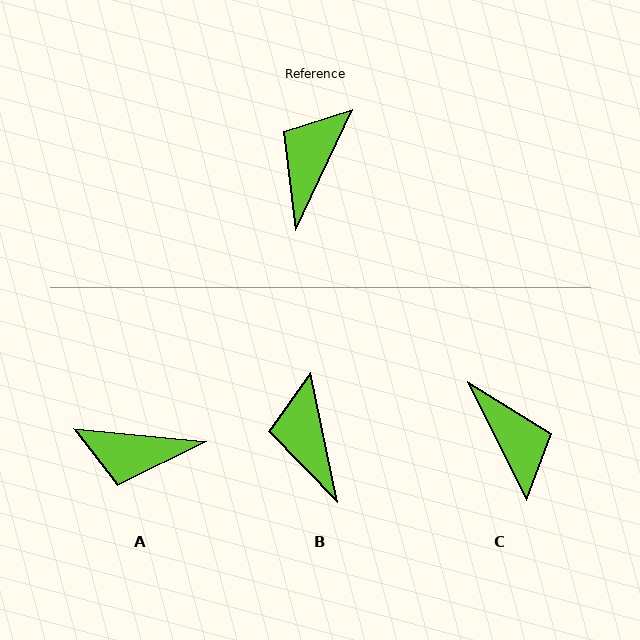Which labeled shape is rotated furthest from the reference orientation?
C, about 128 degrees away.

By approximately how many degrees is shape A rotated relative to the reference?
Approximately 110 degrees counter-clockwise.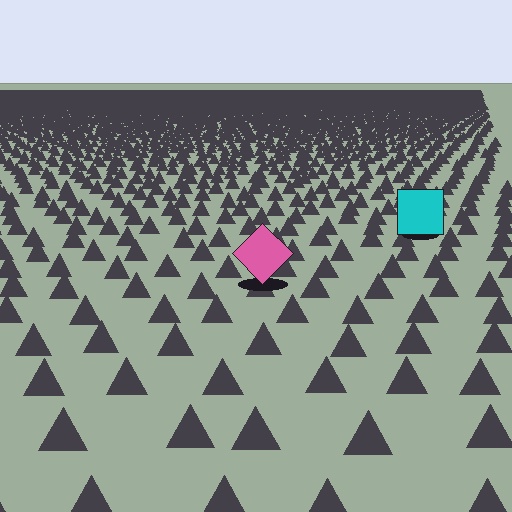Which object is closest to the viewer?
The pink diamond is closest. The texture marks near it are larger and more spread out.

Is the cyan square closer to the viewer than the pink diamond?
No. The pink diamond is closer — you can tell from the texture gradient: the ground texture is coarser near it.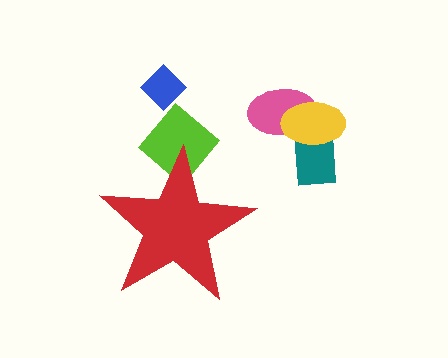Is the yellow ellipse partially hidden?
No, the yellow ellipse is fully visible.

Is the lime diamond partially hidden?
Yes, the lime diamond is partially hidden behind the red star.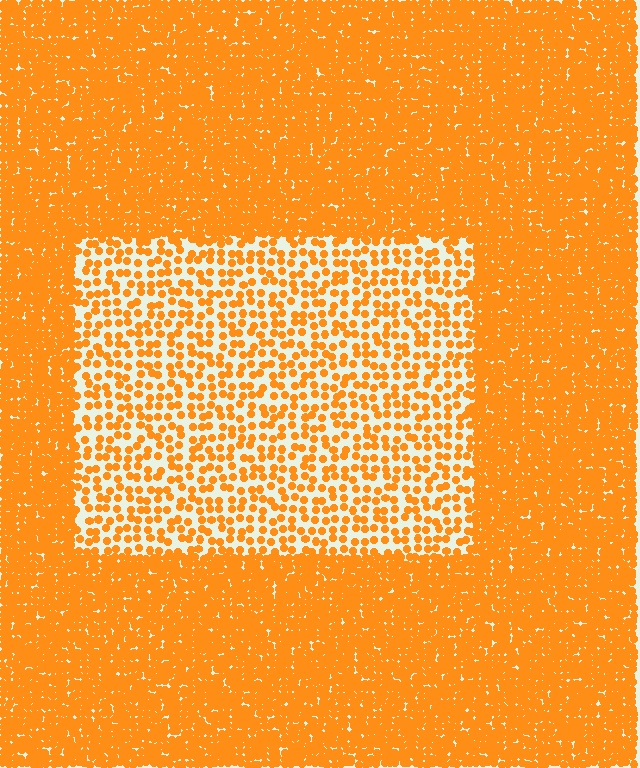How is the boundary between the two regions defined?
The boundary is defined by a change in element density (approximately 2.7x ratio). All elements are the same color, size, and shape.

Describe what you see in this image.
The image contains small orange elements arranged at two different densities. A rectangle-shaped region is visible where the elements are less densely packed than the surrounding area.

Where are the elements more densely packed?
The elements are more densely packed outside the rectangle boundary.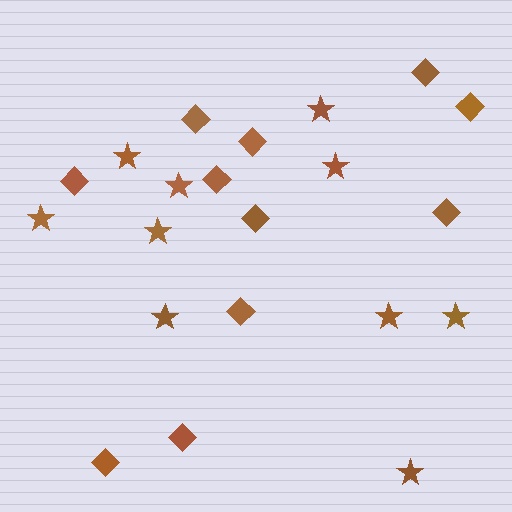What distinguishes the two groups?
There are 2 groups: one group of diamonds (11) and one group of stars (10).